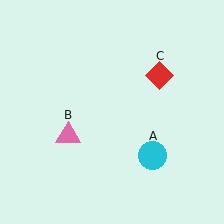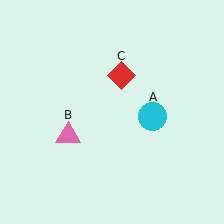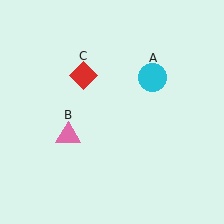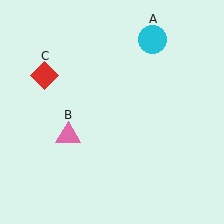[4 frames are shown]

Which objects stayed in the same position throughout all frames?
Pink triangle (object B) remained stationary.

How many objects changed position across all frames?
2 objects changed position: cyan circle (object A), red diamond (object C).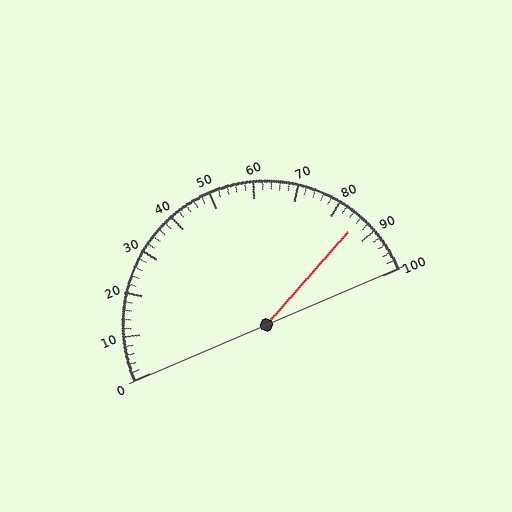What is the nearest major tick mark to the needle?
The nearest major tick mark is 90.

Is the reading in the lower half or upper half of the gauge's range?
The reading is in the upper half of the range (0 to 100).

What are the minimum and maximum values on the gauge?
The gauge ranges from 0 to 100.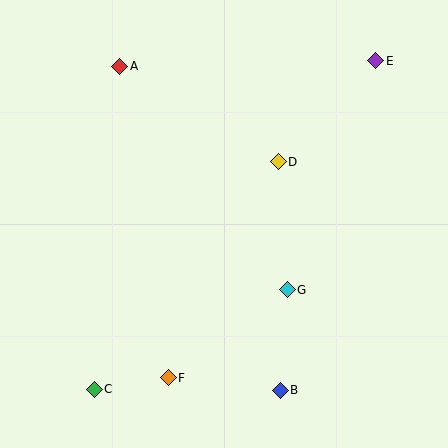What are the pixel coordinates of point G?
Point G is at (287, 290).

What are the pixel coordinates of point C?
Point C is at (94, 389).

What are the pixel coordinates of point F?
Point F is at (168, 378).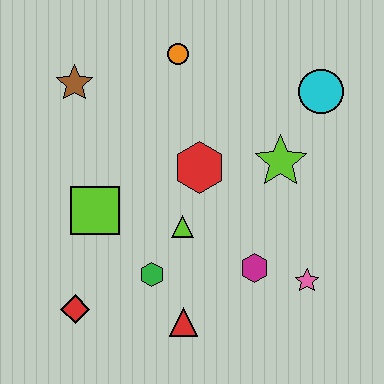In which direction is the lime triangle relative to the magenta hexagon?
The lime triangle is to the left of the magenta hexagon.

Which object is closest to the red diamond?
The green hexagon is closest to the red diamond.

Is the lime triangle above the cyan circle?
No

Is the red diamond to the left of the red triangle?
Yes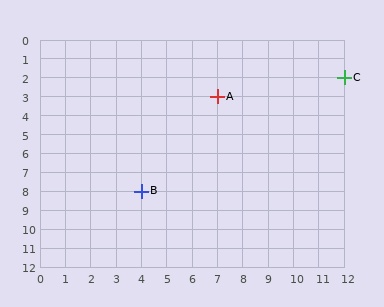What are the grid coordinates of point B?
Point B is at grid coordinates (4, 8).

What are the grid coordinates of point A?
Point A is at grid coordinates (7, 3).